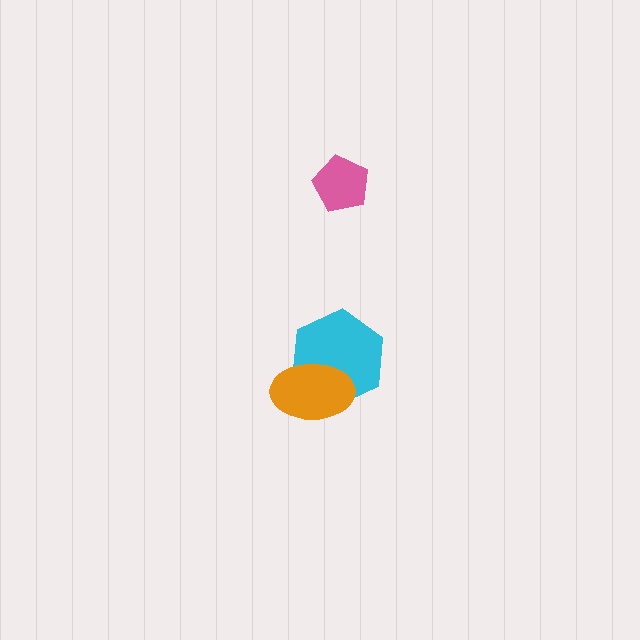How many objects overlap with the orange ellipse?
1 object overlaps with the orange ellipse.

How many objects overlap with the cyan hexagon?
1 object overlaps with the cyan hexagon.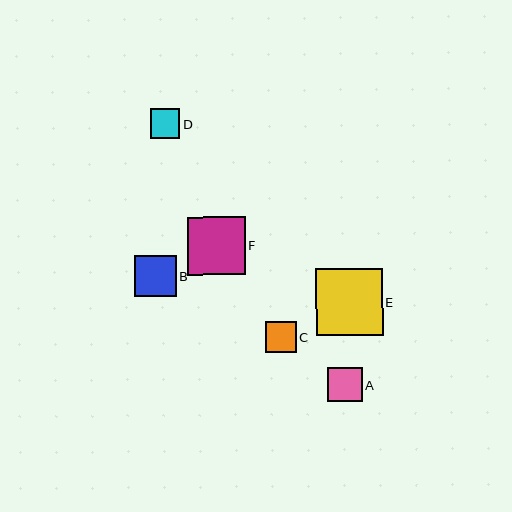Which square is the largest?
Square E is the largest with a size of approximately 67 pixels.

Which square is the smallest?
Square D is the smallest with a size of approximately 30 pixels.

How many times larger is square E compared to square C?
Square E is approximately 2.2 times the size of square C.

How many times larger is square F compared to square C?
Square F is approximately 1.9 times the size of square C.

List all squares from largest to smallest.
From largest to smallest: E, F, B, A, C, D.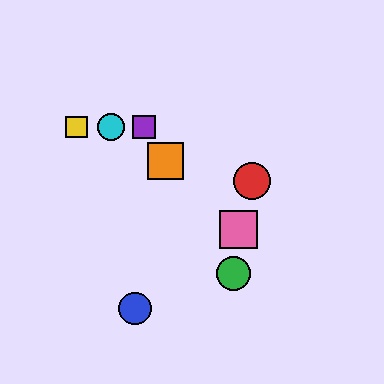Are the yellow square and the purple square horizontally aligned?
Yes, both are at y≈127.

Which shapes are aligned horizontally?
The yellow square, the purple square, the cyan circle are aligned horizontally.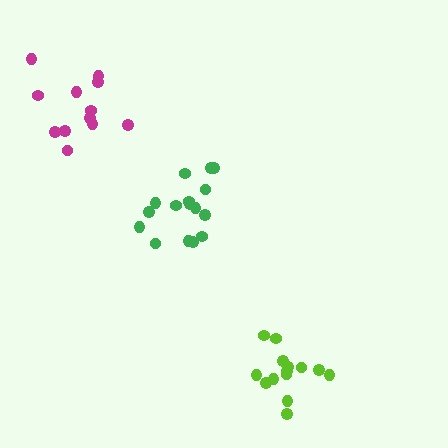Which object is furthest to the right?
The lime cluster is rightmost.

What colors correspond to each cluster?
The clusters are colored: green, lime, magenta.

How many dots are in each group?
Group 1: 16 dots, Group 2: 14 dots, Group 3: 12 dots (42 total).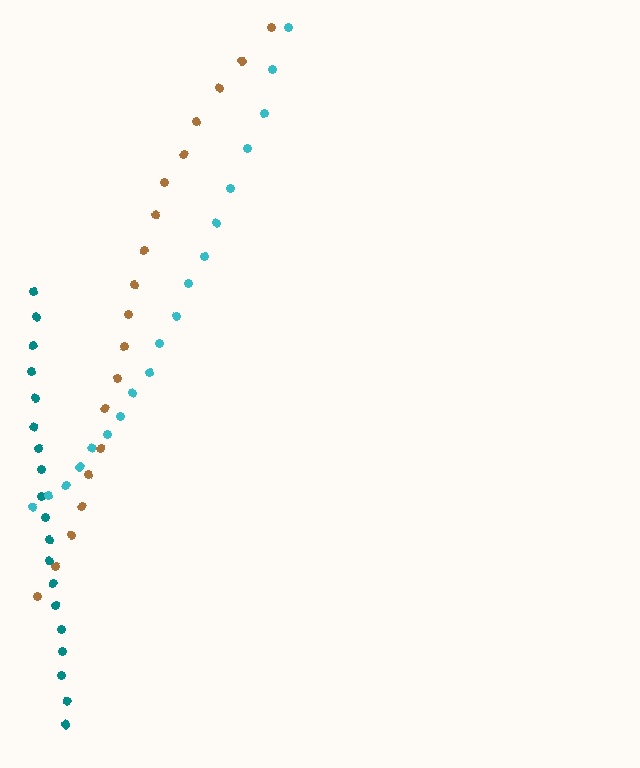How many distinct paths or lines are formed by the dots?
There are 3 distinct paths.